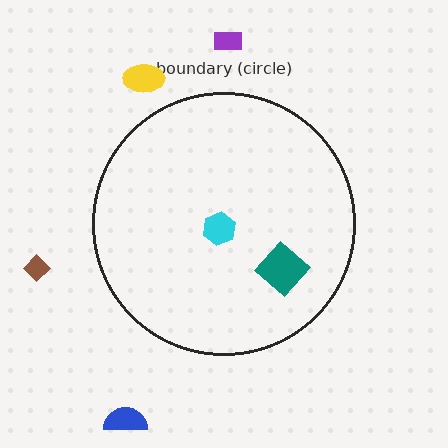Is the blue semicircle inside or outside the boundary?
Outside.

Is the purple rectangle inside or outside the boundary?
Outside.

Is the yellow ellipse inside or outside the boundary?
Outside.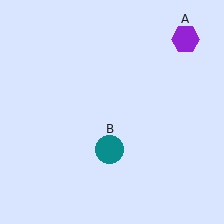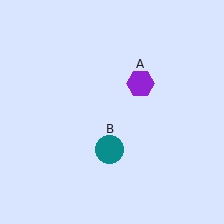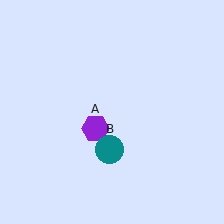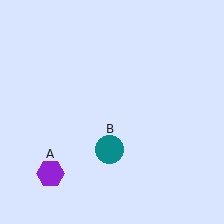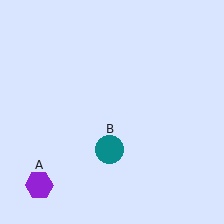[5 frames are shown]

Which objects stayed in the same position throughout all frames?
Teal circle (object B) remained stationary.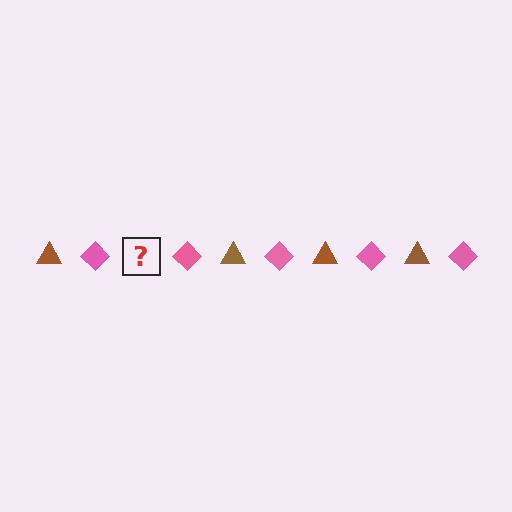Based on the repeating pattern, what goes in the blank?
The blank should be a brown triangle.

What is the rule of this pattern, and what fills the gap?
The rule is that the pattern alternates between brown triangle and pink diamond. The gap should be filled with a brown triangle.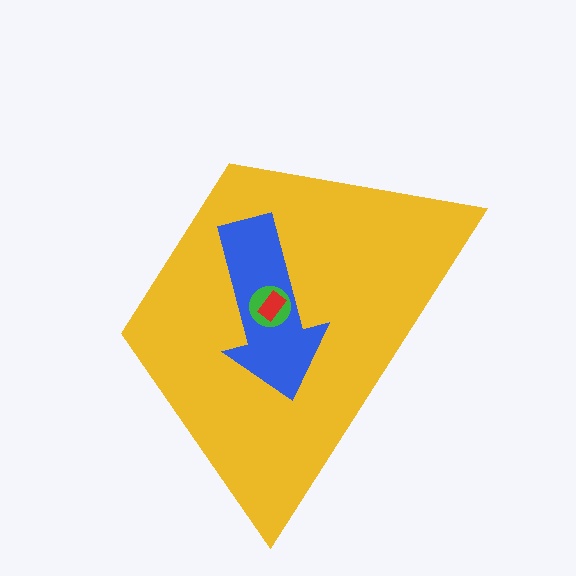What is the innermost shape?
The red rectangle.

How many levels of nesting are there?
4.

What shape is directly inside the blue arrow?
The green circle.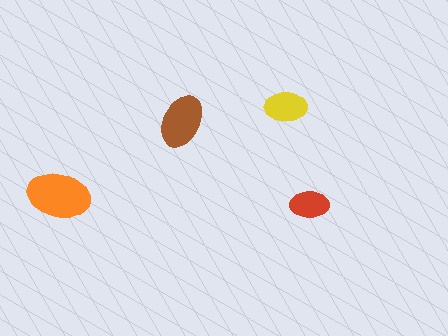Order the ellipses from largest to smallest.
the orange one, the brown one, the yellow one, the red one.